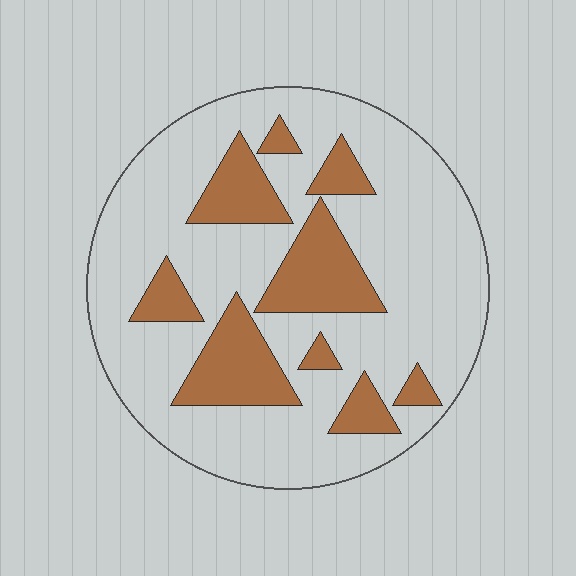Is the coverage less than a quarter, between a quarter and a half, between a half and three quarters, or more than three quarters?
Less than a quarter.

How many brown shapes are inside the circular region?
9.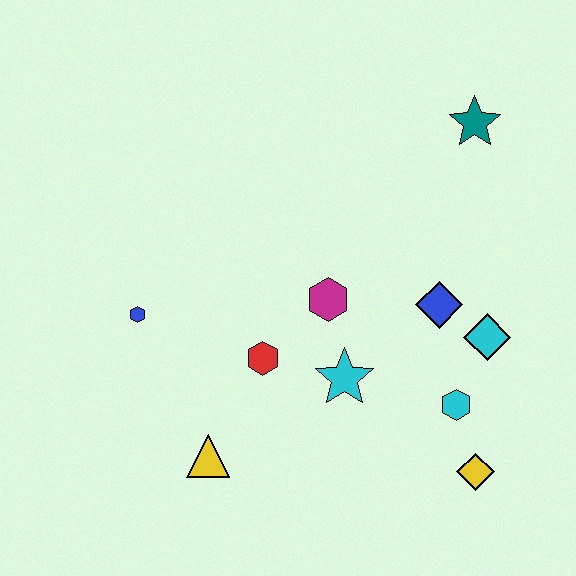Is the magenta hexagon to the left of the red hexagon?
No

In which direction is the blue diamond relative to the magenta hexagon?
The blue diamond is to the right of the magenta hexagon.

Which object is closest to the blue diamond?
The cyan diamond is closest to the blue diamond.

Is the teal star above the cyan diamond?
Yes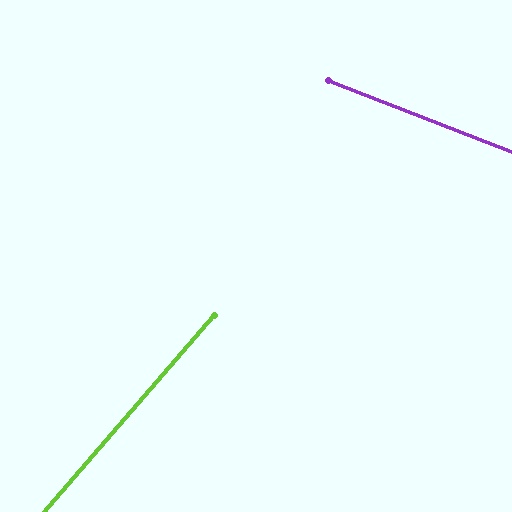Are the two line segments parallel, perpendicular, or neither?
Neither parallel nor perpendicular — they differ by about 71°.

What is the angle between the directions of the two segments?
Approximately 71 degrees.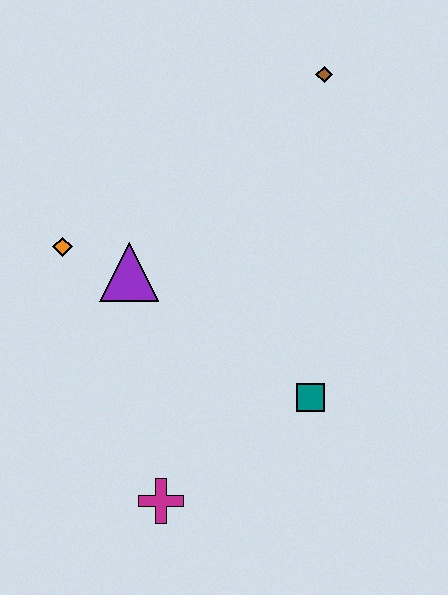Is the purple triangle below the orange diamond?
Yes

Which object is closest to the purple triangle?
The orange diamond is closest to the purple triangle.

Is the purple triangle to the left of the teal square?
Yes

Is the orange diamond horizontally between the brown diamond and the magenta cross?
No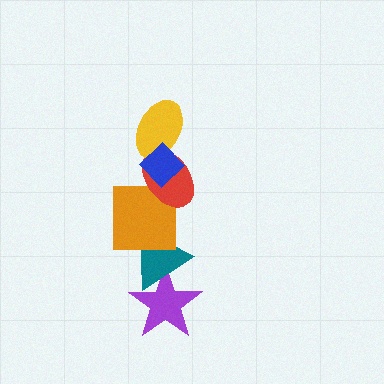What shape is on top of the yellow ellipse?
The blue diamond is on top of the yellow ellipse.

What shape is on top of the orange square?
The red ellipse is on top of the orange square.